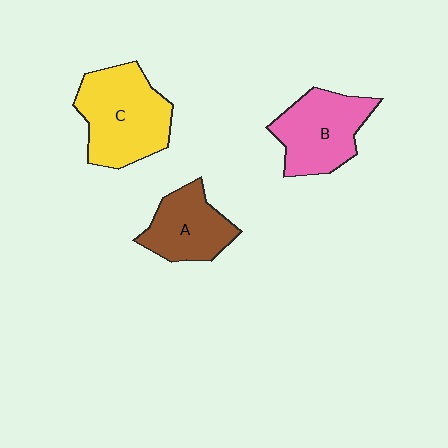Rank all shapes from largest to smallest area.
From largest to smallest: C (yellow), B (pink), A (brown).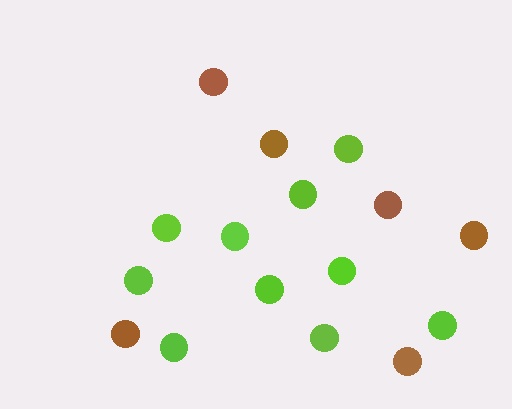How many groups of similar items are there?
There are 2 groups: one group of brown circles (6) and one group of lime circles (10).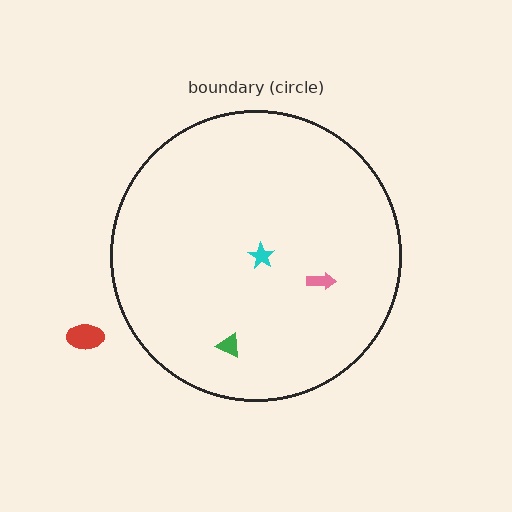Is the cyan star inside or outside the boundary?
Inside.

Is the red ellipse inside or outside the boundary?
Outside.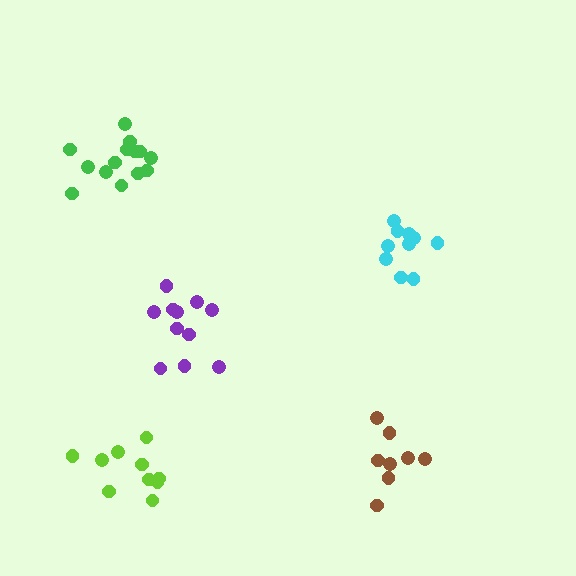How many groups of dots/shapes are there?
There are 5 groups.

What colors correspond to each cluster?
The clusters are colored: cyan, green, lime, purple, brown.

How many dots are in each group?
Group 1: 10 dots, Group 2: 14 dots, Group 3: 10 dots, Group 4: 11 dots, Group 5: 8 dots (53 total).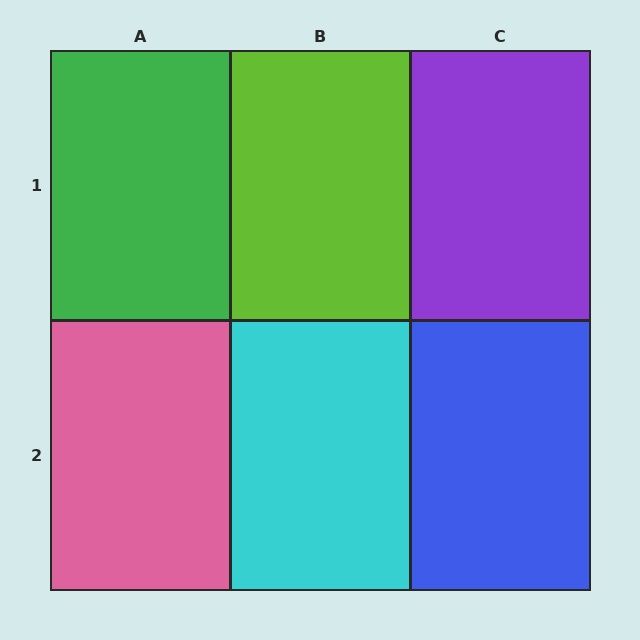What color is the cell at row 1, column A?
Green.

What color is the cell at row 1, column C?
Purple.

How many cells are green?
1 cell is green.